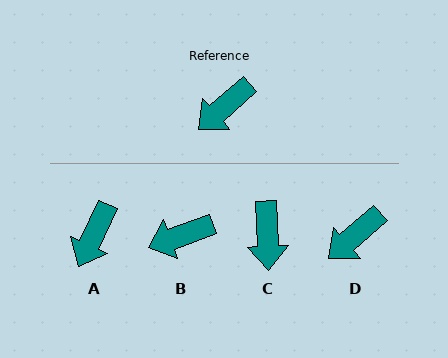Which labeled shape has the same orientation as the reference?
D.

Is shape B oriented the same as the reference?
No, it is off by about 21 degrees.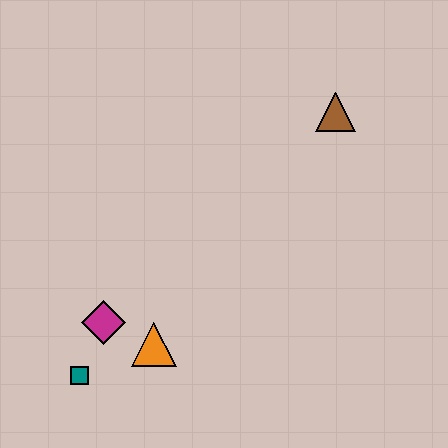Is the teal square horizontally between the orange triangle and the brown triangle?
No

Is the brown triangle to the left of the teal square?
No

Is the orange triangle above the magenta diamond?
No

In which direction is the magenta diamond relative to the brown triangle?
The magenta diamond is to the left of the brown triangle.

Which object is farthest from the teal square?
The brown triangle is farthest from the teal square.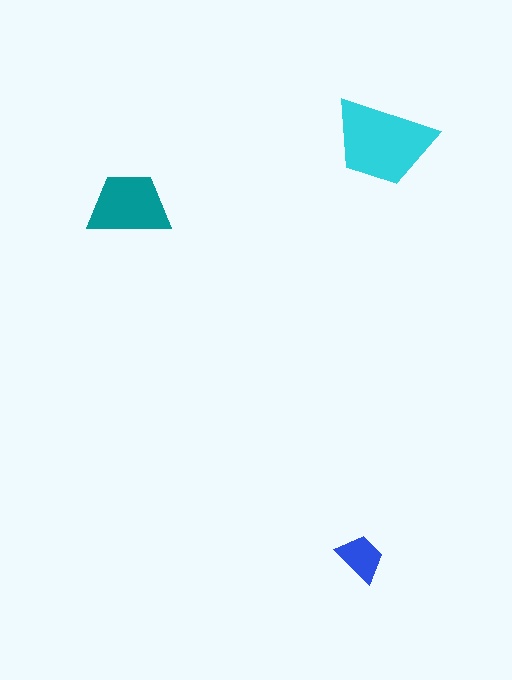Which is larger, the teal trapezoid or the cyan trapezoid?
The cyan one.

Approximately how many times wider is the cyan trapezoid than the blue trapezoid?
About 2 times wider.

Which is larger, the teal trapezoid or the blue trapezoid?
The teal one.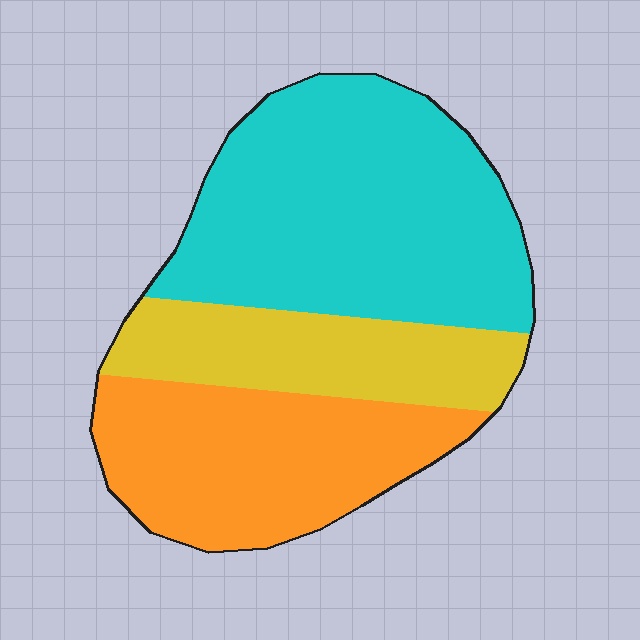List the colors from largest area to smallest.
From largest to smallest: cyan, orange, yellow.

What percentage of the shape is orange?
Orange covers about 30% of the shape.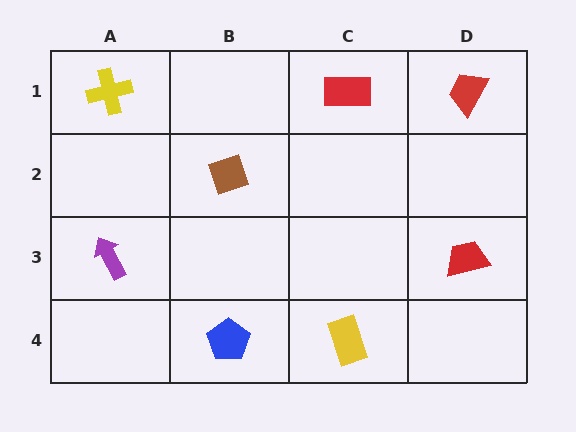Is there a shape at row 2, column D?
No, that cell is empty.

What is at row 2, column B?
A brown diamond.